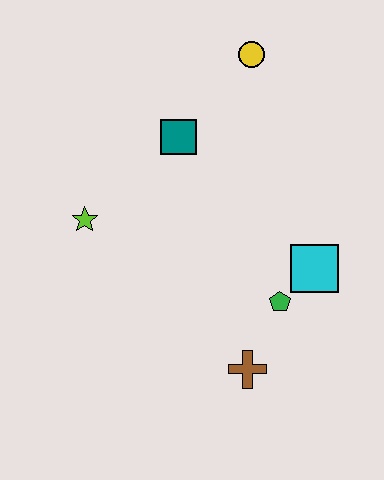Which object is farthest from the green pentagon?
The yellow circle is farthest from the green pentagon.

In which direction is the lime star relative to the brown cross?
The lime star is to the left of the brown cross.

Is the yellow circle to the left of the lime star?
No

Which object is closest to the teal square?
The yellow circle is closest to the teal square.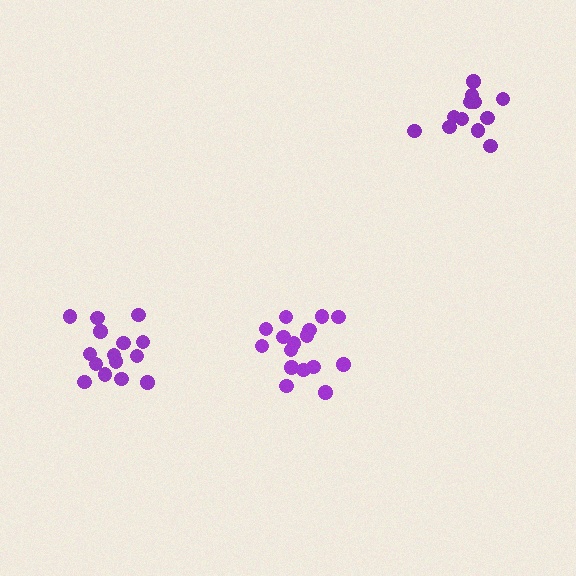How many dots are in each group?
Group 1: 16 dots, Group 2: 15 dots, Group 3: 12 dots (43 total).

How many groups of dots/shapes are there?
There are 3 groups.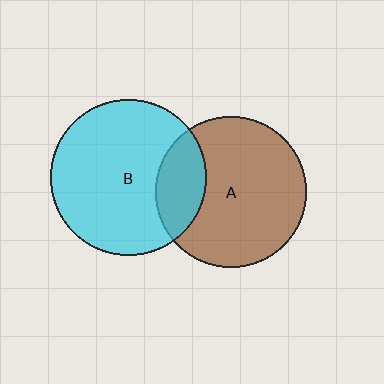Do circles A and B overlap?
Yes.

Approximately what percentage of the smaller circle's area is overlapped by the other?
Approximately 20%.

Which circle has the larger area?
Circle B (cyan).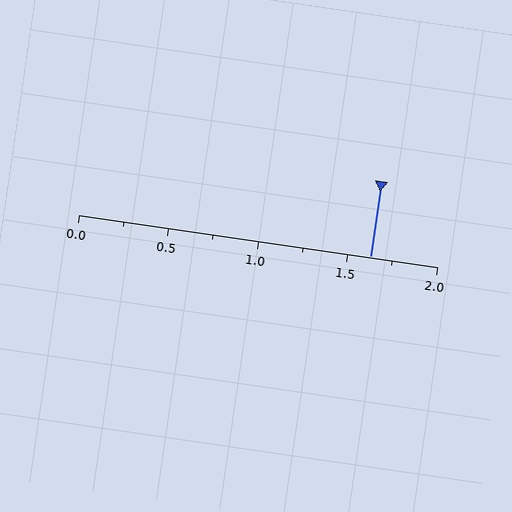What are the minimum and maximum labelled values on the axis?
The axis runs from 0.0 to 2.0.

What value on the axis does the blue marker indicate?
The marker indicates approximately 1.62.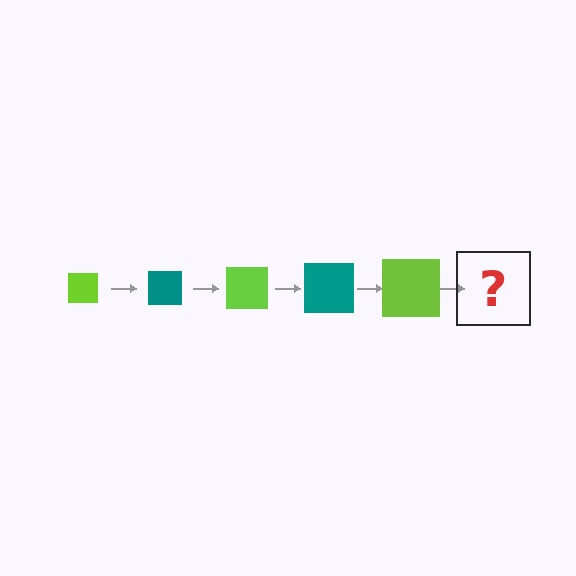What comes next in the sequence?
The next element should be a teal square, larger than the previous one.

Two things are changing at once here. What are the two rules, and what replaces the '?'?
The two rules are that the square grows larger each step and the color cycles through lime and teal. The '?' should be a teal square, larger than the previous one.